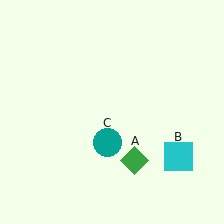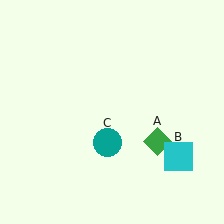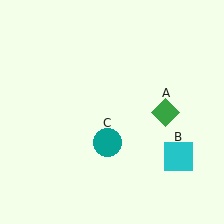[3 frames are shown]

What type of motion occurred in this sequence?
The green diamond (object A) rotated counterclockwise around the center of the scene.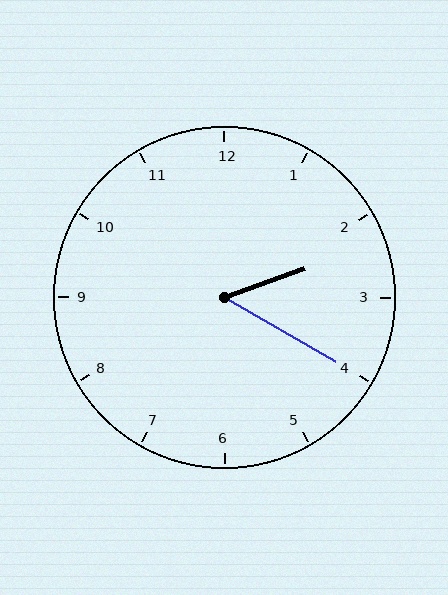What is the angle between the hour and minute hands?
Approximately 50 degrees.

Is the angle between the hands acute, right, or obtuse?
It is acute.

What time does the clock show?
2:20.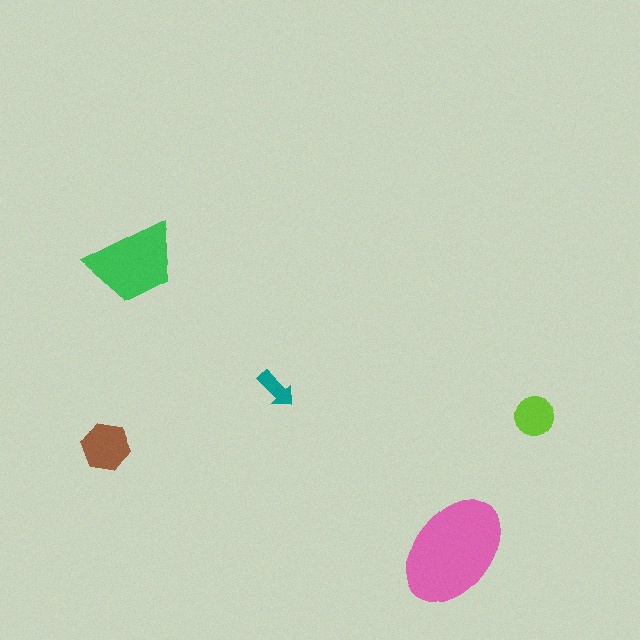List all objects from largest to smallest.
The pink ellipse, the green trapezoid, the brown hexagon, the lime circle, the teal arrow.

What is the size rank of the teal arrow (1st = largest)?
5th.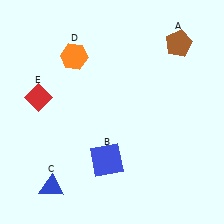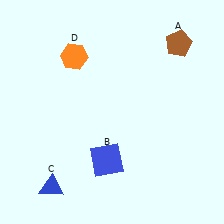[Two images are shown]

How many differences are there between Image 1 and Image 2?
There is 1 difference between the two images.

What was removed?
The red diamond (E) was removed in Image 2.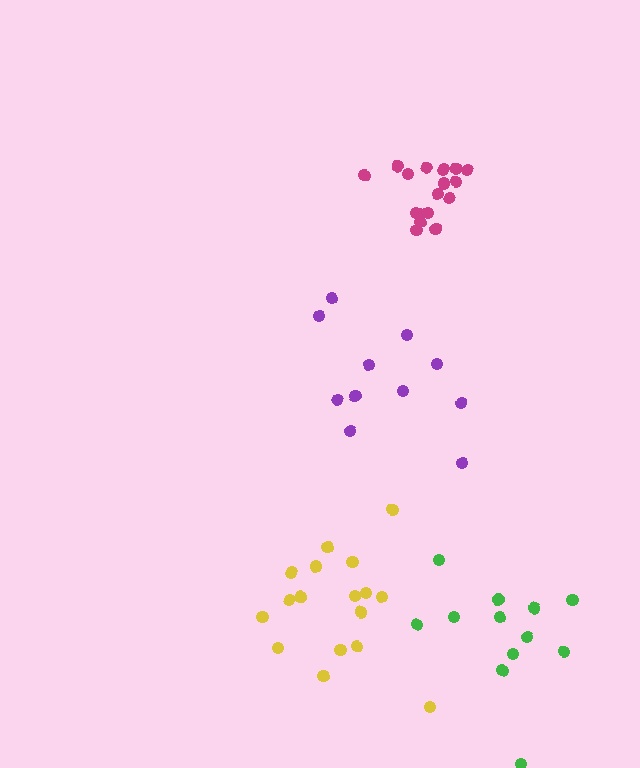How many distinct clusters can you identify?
There are 4 distinct clusters.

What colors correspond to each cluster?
The clusters are colored: purple, yellow, green, magenta.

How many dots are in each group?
Group 1: 11 dots, Group 2: 17 dots, Group 3: 12 dots, Group 4: 17 dots (57 total).